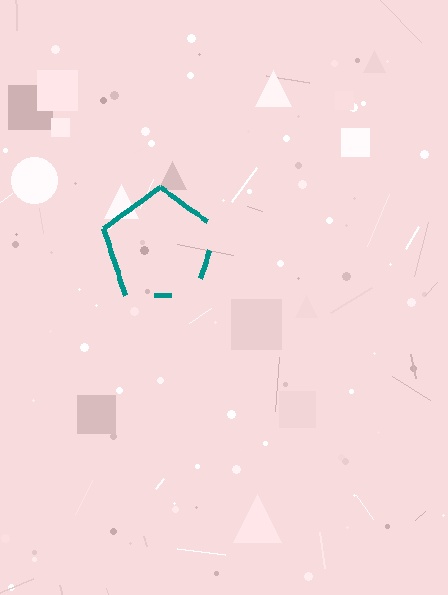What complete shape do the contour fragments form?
The contour fragments form a pentagon.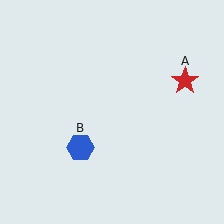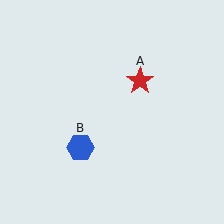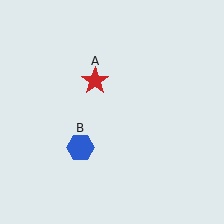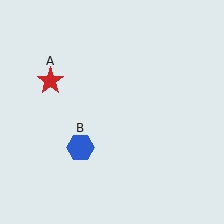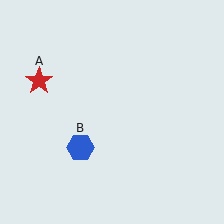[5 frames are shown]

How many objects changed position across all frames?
1 object changed position: red star (object A).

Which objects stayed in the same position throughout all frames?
Blue hexagon (object B) remained stationary.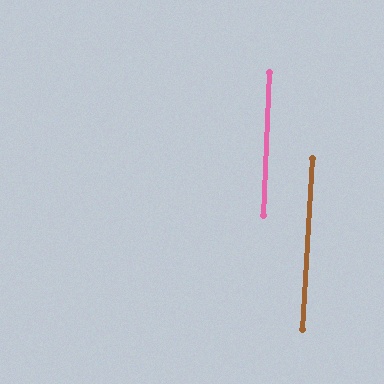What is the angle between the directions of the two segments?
Approximately 1 degree.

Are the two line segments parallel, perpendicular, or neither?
Parallel — their directions differ by only 0.9°.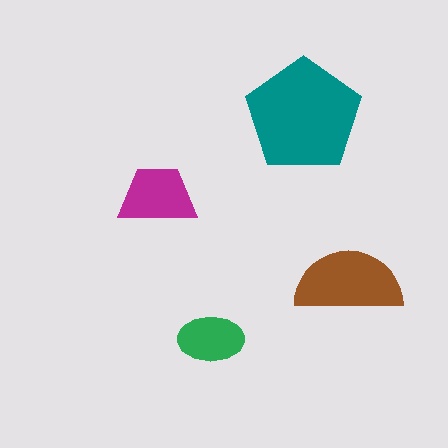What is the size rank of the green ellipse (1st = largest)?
4th.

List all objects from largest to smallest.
The teal pentagon, the brown semicircle, the magenta trapezoid, the green ellipse.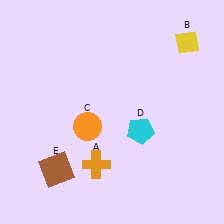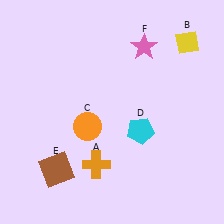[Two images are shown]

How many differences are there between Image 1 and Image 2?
There is 1 difference between the two images.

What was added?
A pink star (F) was added in Image 2.